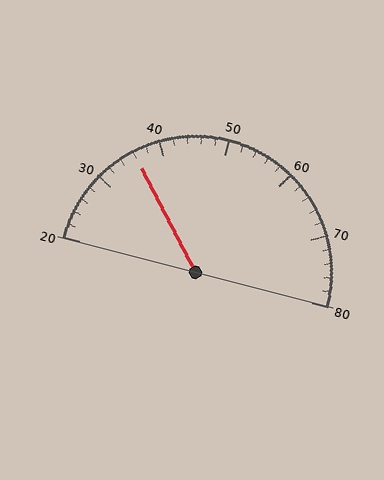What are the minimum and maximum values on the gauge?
The gauge ranges from 20 to 80.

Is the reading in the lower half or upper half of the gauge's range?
The reading is in the lower half of the range (20 to 80).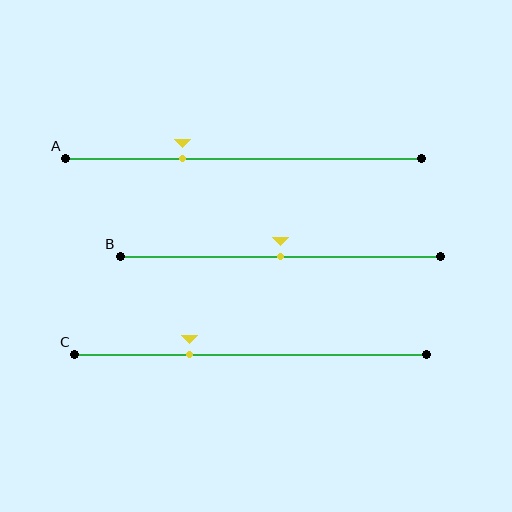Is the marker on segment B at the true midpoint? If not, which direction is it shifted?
Yes, the marker on segment B is at the true midpoint.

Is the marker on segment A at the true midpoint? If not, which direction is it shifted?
No, the marker on segment A is shifted to the left by about 17% of the segment length.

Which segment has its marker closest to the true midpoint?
Segment B has its marker closest to the true midpoint.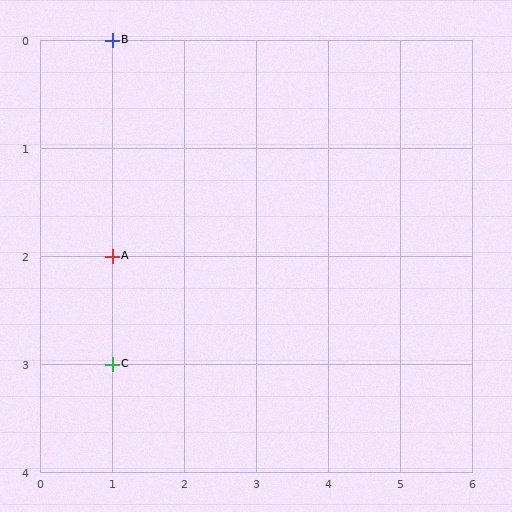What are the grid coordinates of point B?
Point B is at grid coordinates (1, 0).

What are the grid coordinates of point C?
Point C is at grid coordinates (1, 3).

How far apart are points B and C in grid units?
Points B and C are 3 rows apart.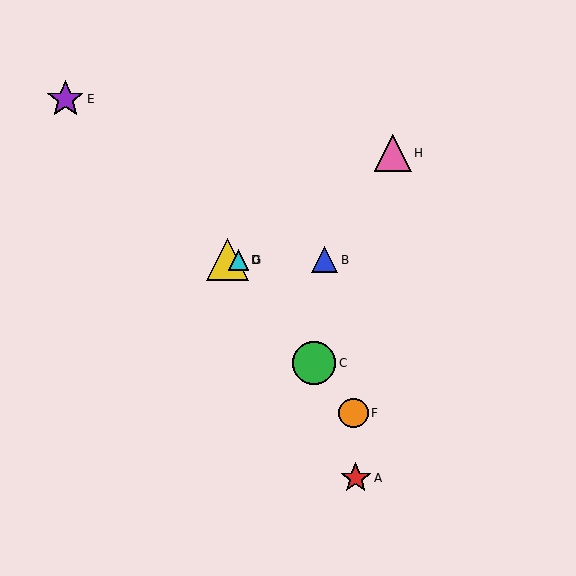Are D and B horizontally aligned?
Yes, both are at y≈260.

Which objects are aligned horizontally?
Objects B, D, G are aligned horizontally.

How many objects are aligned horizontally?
3 objects (B, D, G) are aligned horizontally.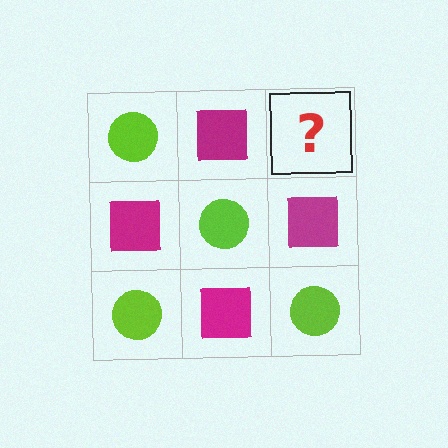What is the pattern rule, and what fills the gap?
The rule is that it alternates lime circle and magenta square in a checkerboard pattern. The gap should be filled with a lime circle.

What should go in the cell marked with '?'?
The missing cell should contain a lime circle.